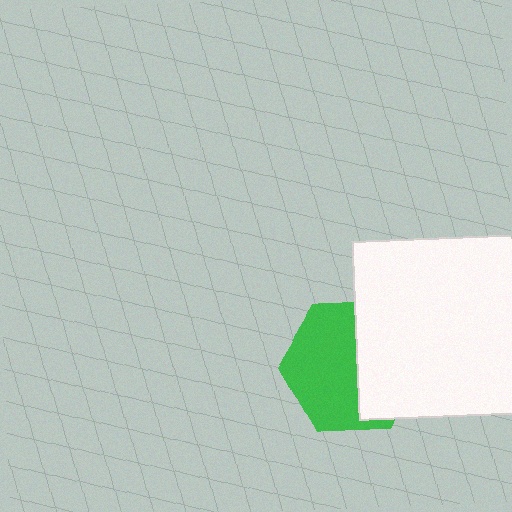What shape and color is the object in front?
The object in front is a white rectangle.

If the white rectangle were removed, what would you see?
You would see the complete green hexagon.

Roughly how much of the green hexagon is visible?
About half of it is visible (roughly 56%).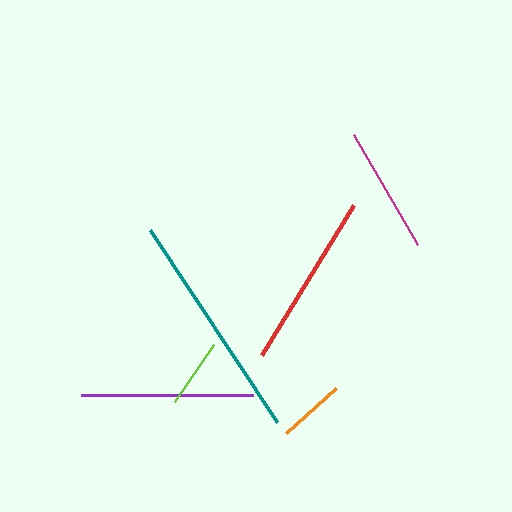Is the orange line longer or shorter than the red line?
The red line is longer than the orange line.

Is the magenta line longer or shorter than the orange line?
The magenta line is longer than the orange line.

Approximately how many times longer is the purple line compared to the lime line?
The purple line is approximately 2.5 times the length of the lime line.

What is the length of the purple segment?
The purple segment is approximately 172 pixels long.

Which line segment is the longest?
The teal line is the longest at approximately 230 pixels.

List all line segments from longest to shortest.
From longest to shortest: teal, red, purple, magenta, lime, orange.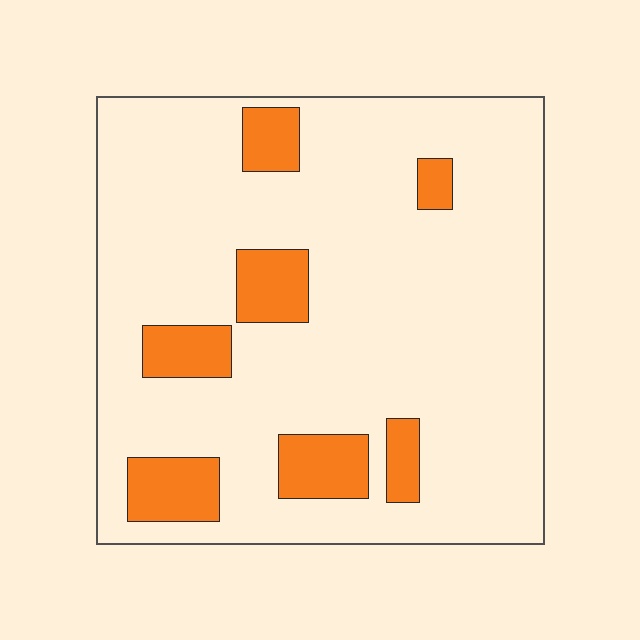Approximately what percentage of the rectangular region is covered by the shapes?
Approximately 15%.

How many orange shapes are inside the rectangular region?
7.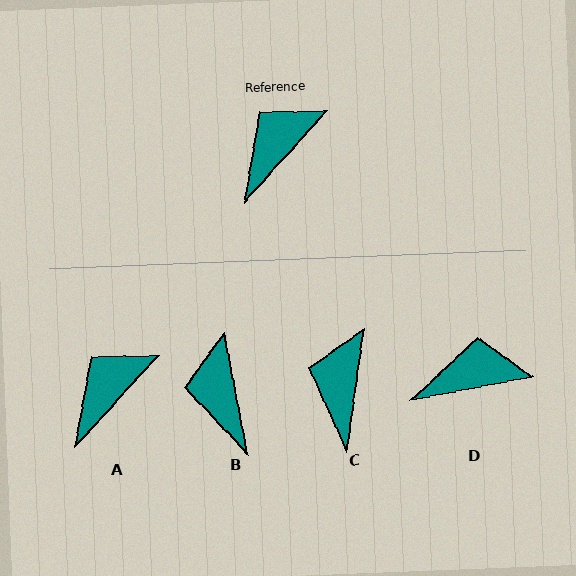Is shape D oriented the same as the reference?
No, it is off by about 37 degrees.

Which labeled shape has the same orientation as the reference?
A.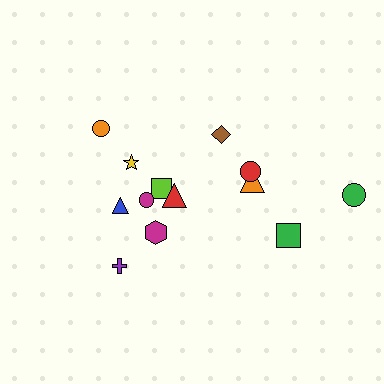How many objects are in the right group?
There are 5 objects.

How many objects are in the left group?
There are 8 objects.